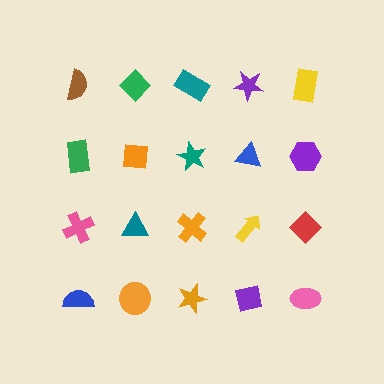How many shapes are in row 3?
5 shapes.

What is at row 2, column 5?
A purple hexagon.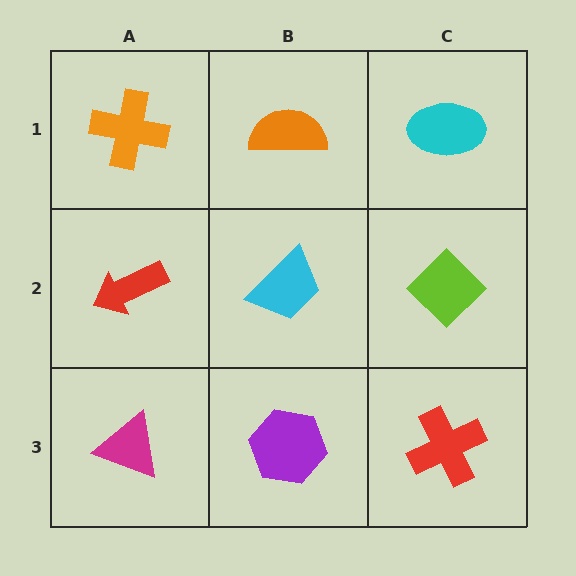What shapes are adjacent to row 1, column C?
A lime diamond (row 2, column C), an orange semicircle (row 1, column B).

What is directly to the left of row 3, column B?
A magenta triangle.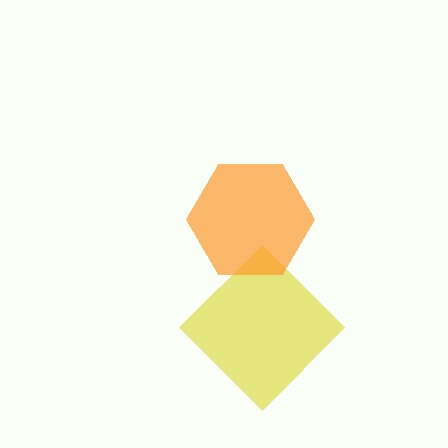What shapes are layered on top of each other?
The layered shapes are: a yellow diamond, an orange hexagon.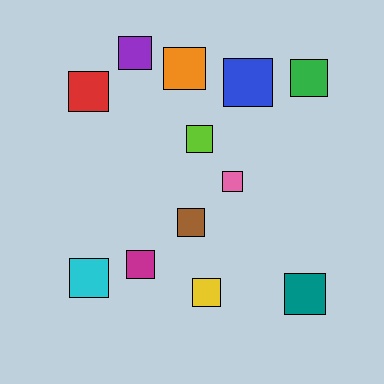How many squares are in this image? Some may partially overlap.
There are 12 squares.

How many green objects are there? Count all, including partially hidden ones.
There is 1 green object.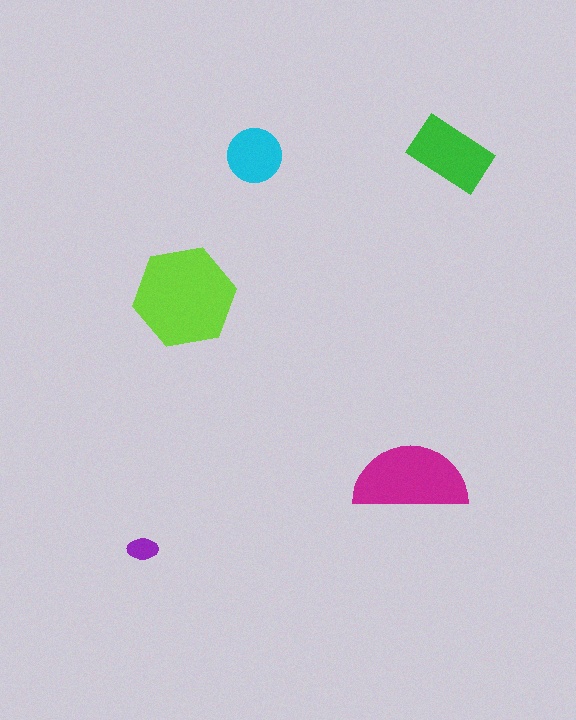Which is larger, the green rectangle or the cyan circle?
The green rectangle.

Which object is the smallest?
The purple ellipse.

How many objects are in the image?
There are 5 objects in the image.